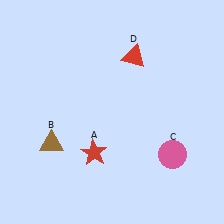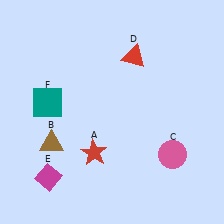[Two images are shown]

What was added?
A magenta diamond (E), a teal square (F) were added in Image 2.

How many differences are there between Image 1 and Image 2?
There are 2 differences between the two images.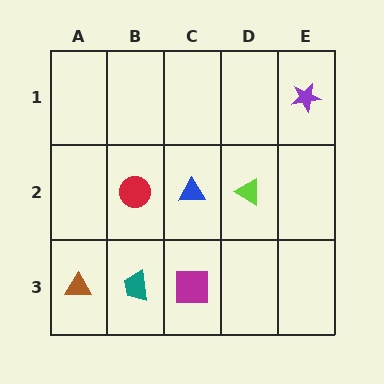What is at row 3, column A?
A brown triangle.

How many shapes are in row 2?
3 shapes.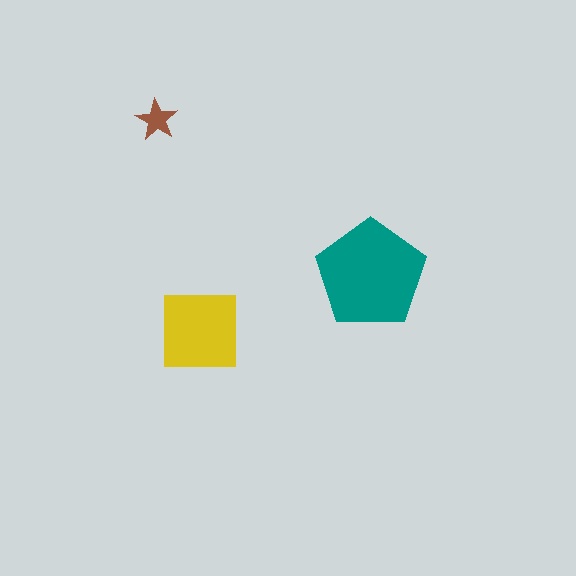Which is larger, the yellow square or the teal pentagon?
The teal pentagon.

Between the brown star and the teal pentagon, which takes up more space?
The teal pentagon.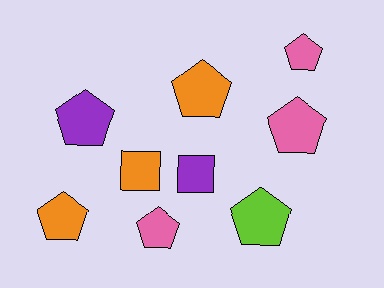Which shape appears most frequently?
Pentagon, with 7 objects.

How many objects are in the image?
There are 9 objects.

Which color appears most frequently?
Pink, with 3 objects.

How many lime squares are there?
There are no lime squares.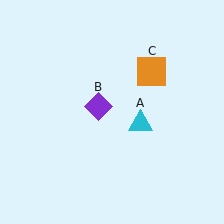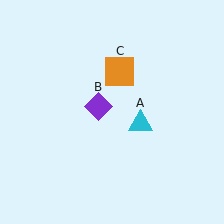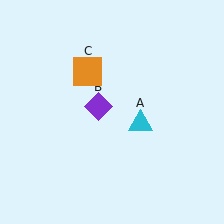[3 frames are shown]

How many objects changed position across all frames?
1 object changed position: orange square (object C).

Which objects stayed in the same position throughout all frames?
Cyan triangle (object A) and purple diamond (object B) remained stationary.